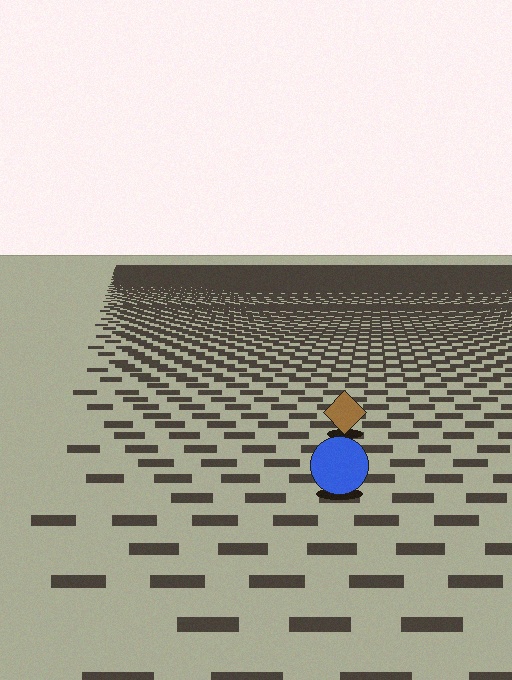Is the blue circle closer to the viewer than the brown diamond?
Yes. The blue circle is closer — you can tell from the texture gradient: the ground texture is coarser near it.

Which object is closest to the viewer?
The blue circle is closest. The texture marks near it are larger and more spread out.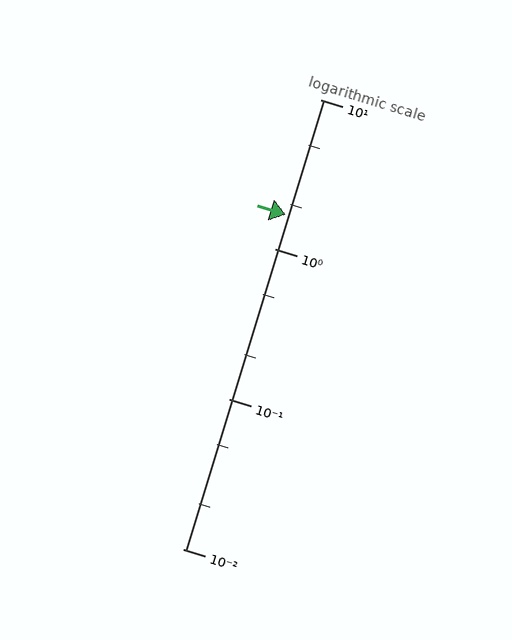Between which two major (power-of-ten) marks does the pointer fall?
The pointer is between 1 and 10.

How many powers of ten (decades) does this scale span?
The scale spans 3 decades, from 0.01 to 10.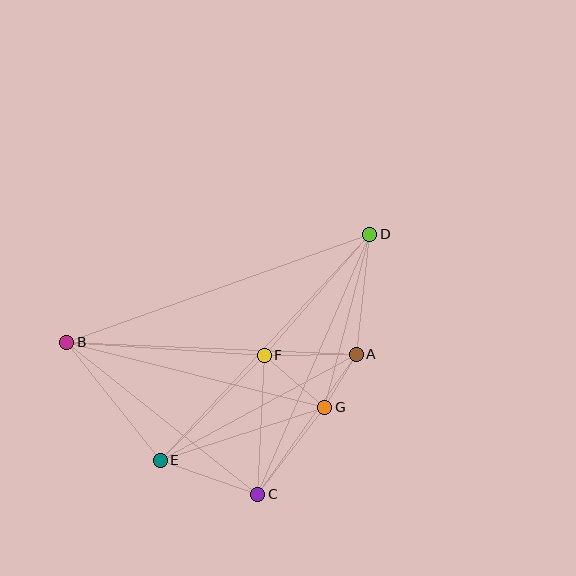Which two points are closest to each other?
Points A and G are closest to each other.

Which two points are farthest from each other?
Points B and D are farthest from each other.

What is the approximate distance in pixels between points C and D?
The distance between C and D is approximately 283 pixels.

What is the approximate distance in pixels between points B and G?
The distance between B and G is approximately 266 pixels.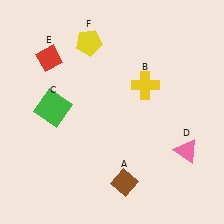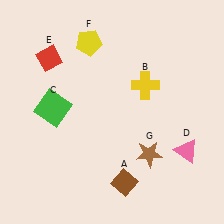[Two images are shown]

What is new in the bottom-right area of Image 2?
A brown star (G) was added in the bottom-right area of Image 2.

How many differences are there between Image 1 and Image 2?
There is 1 difference between the two images.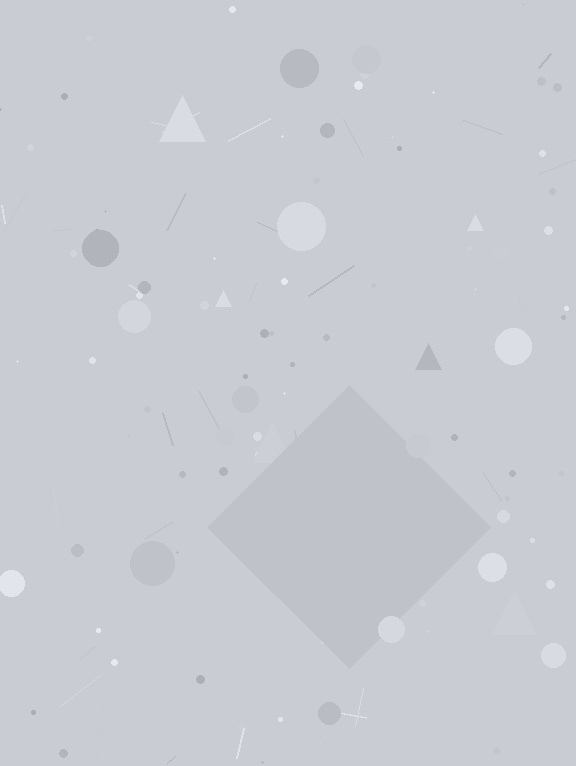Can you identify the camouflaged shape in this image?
The camouflaged shape is a diamond.